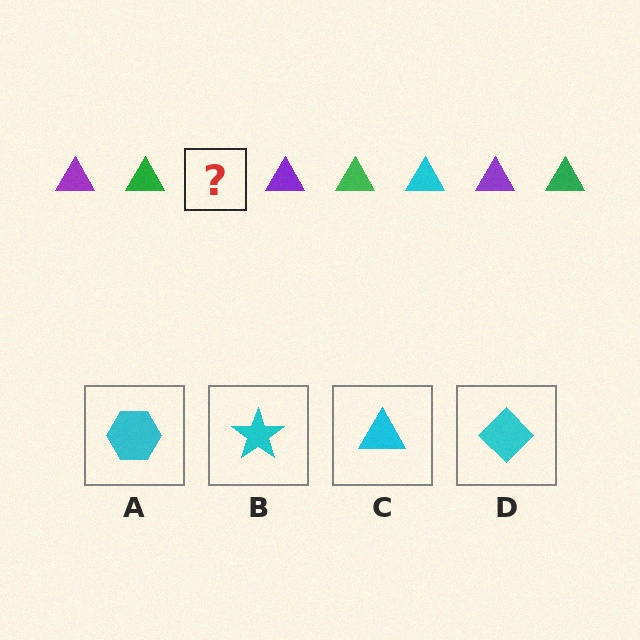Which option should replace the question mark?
Option C.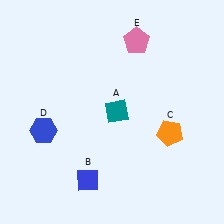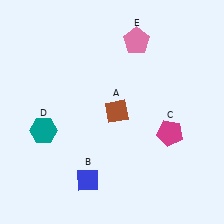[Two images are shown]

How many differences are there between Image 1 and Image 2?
There are 3 differences between the two images.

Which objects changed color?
A changed from teal to brown. C changed from orange to magenta. D changed from blue to teal.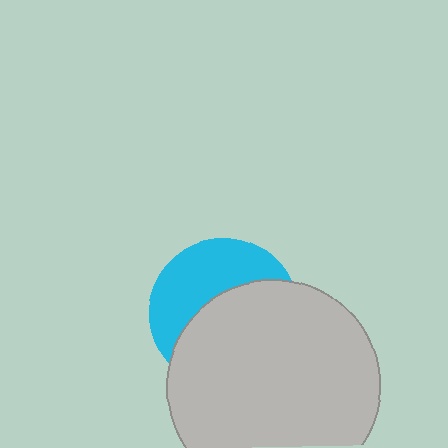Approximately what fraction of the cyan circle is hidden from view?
Roughly 58% of the cyan circle is hidden behind the light gray circle.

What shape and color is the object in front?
The object in front is a light gray circle.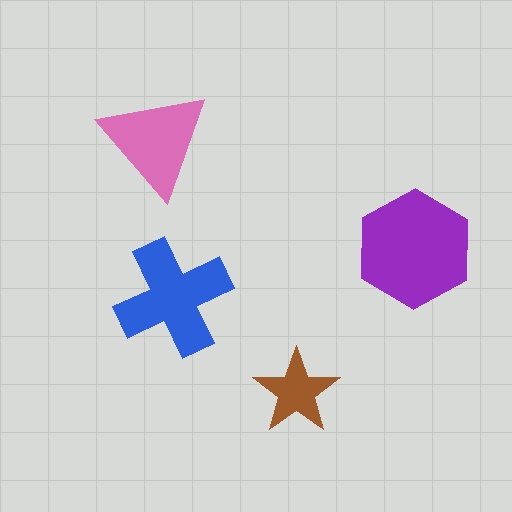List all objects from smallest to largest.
The brown star, the pink triangle, the blue cross, the purple hexagon.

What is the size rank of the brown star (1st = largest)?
4th.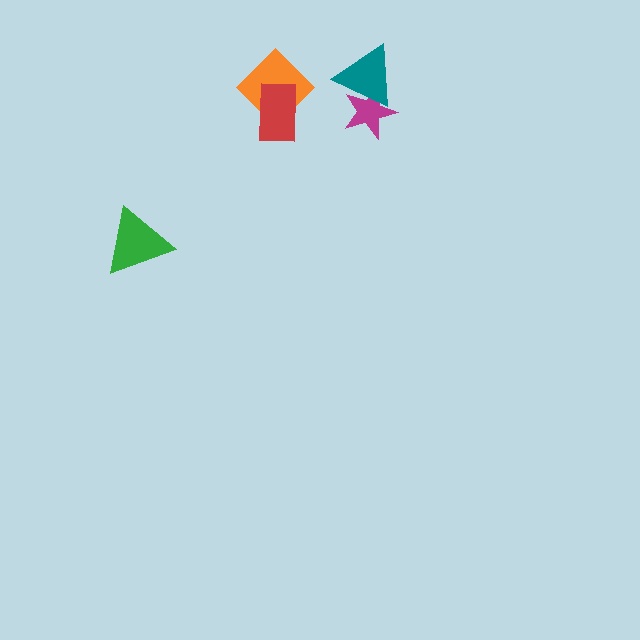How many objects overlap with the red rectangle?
1 object overlaps with the red rectangle.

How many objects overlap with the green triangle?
0 objects overlap with the green triangle.